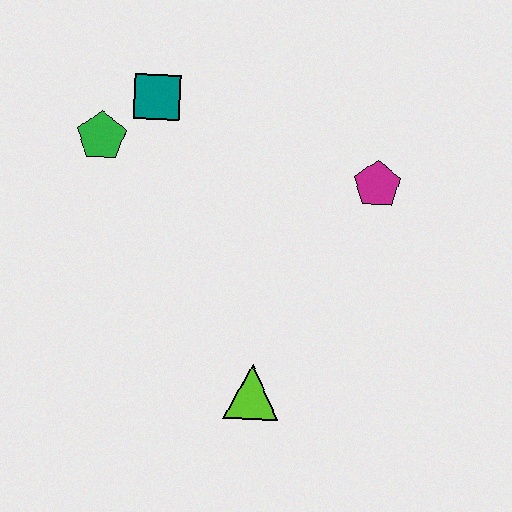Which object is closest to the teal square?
The green pentagon is closest to the teal square.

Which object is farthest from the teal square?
The lime triangle is farthest from the teal square.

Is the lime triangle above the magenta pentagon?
No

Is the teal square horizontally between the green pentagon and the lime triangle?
Yes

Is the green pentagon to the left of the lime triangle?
Yes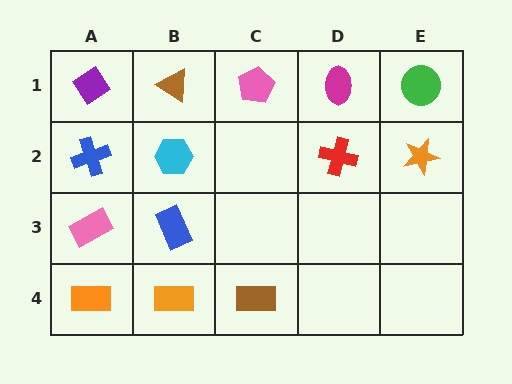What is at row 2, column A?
A blue cross.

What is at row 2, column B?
A cyan hexagon.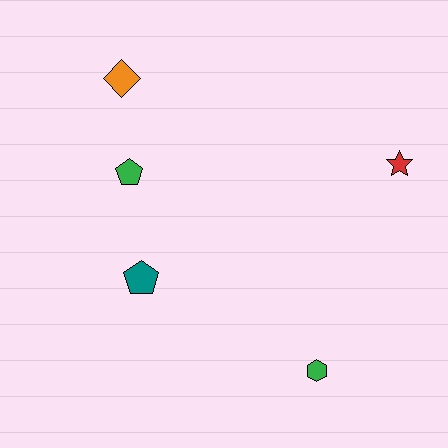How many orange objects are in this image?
There is 1 orange object.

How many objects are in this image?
There are 5 objects.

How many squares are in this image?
There are no squares.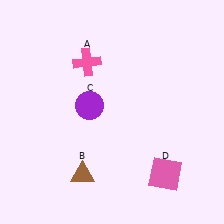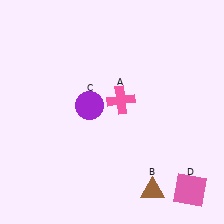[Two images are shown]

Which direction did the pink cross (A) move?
The pink cross (A) moved down.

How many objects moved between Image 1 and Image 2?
3 objects moved between the two images.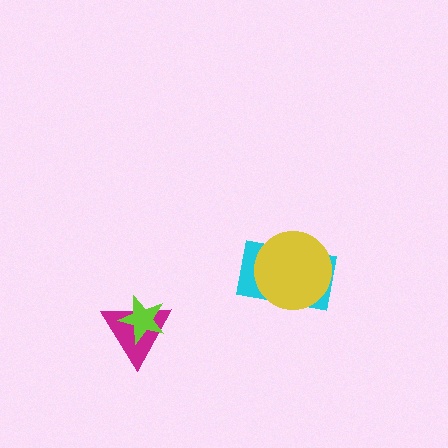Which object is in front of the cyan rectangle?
The yellow circle is in front of the cyan rectangle.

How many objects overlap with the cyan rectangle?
1 object overlaps with the cyan rectangle.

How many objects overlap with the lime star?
1 object overlaps with the lime star.